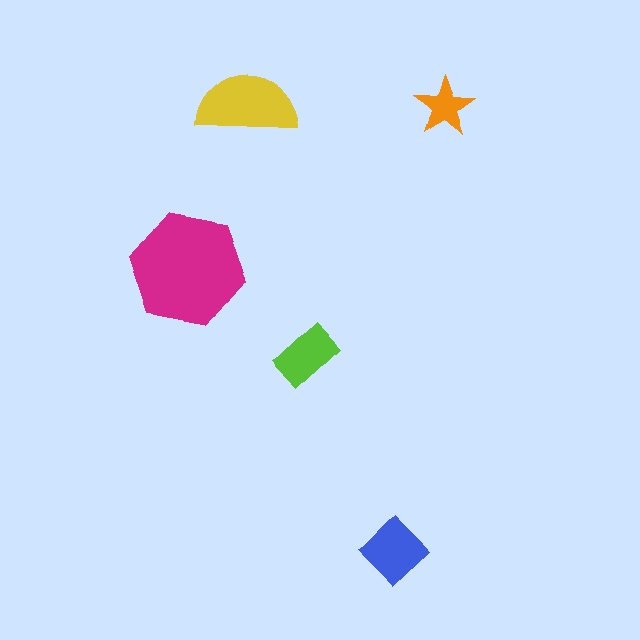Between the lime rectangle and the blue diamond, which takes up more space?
The blue diamond.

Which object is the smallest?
The orange star.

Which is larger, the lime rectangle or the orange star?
The lime rectangle.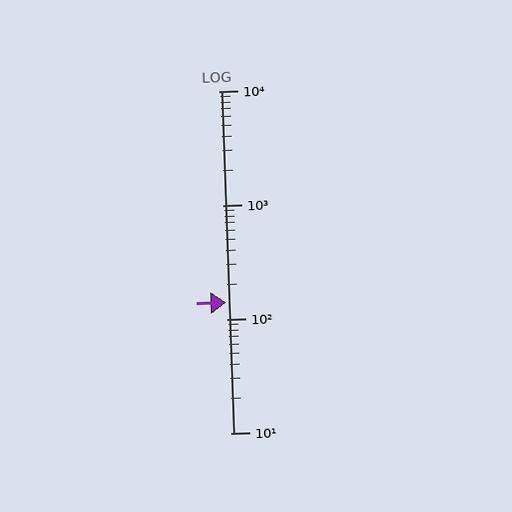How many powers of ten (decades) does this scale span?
The scale spans 3 decades, from 10 to 10000.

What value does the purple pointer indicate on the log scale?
The pointer indicates approximately 140.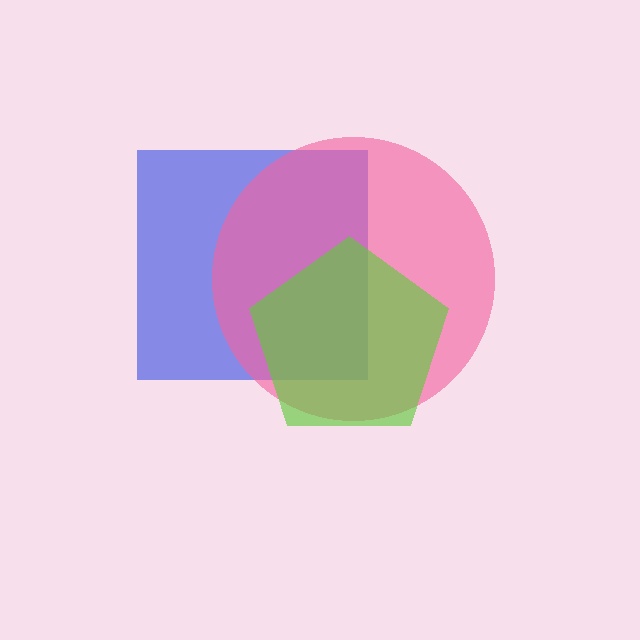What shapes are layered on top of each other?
The layered shapes are: a blue square, a pink circle, a lime pentagon.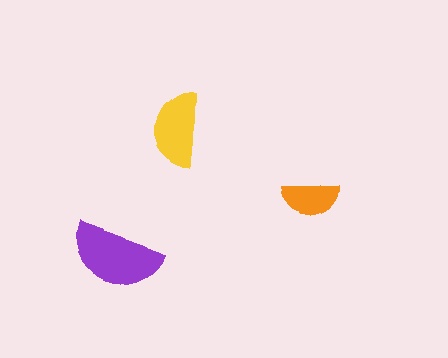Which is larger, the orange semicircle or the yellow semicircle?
The yellow one.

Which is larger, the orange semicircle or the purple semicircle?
The purple one.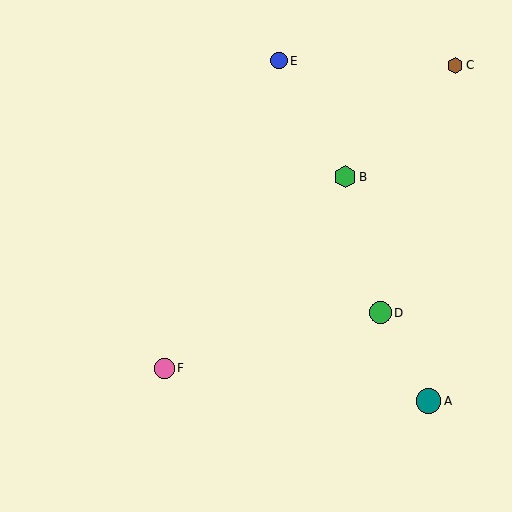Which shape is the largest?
The teal circle (labeled A) is the largest.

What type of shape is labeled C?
Shape C is a brown hexagon.